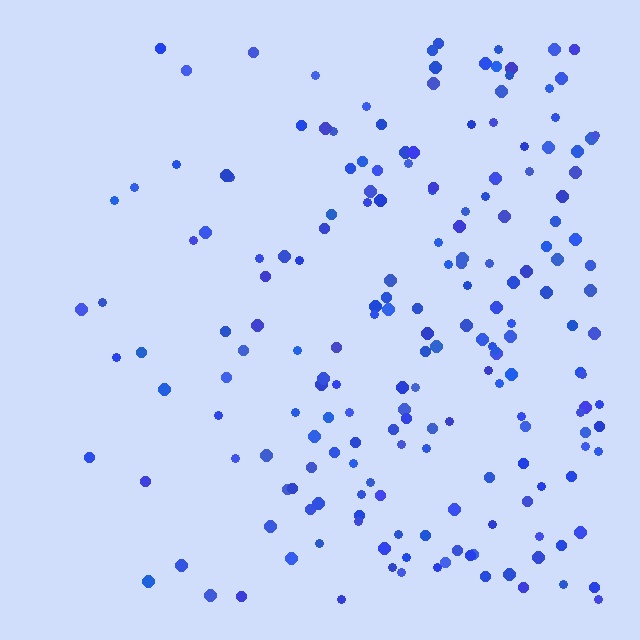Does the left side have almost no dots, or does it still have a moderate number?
Still a moderate number, just noticeably fewer than the right.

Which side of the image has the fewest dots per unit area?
The left.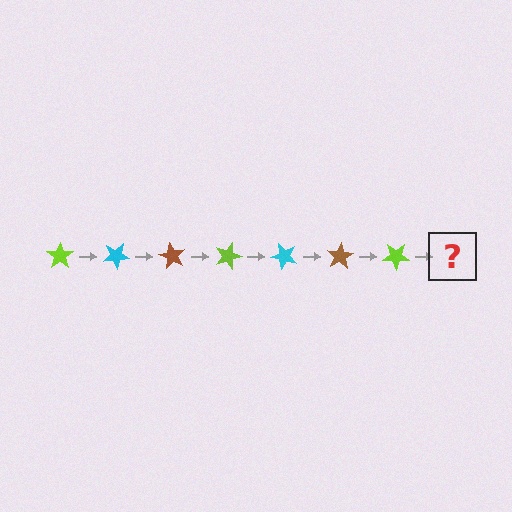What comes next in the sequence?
The next element should be a cyan star, rotated 210 degrees from the start.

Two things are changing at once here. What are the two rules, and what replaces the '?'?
The two rules are that it rotates 30 degrees each step and the color cycles through lime, cyan, and brown. The '?' should be a cyan star, rotated 210 degrees from the start.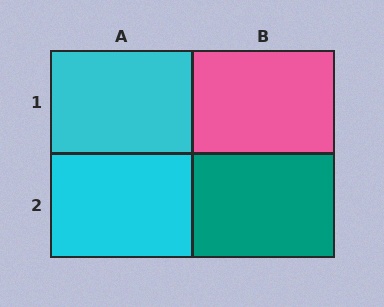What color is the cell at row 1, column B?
Pink.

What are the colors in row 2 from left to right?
Cyan, teal.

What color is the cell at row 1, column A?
Cyan.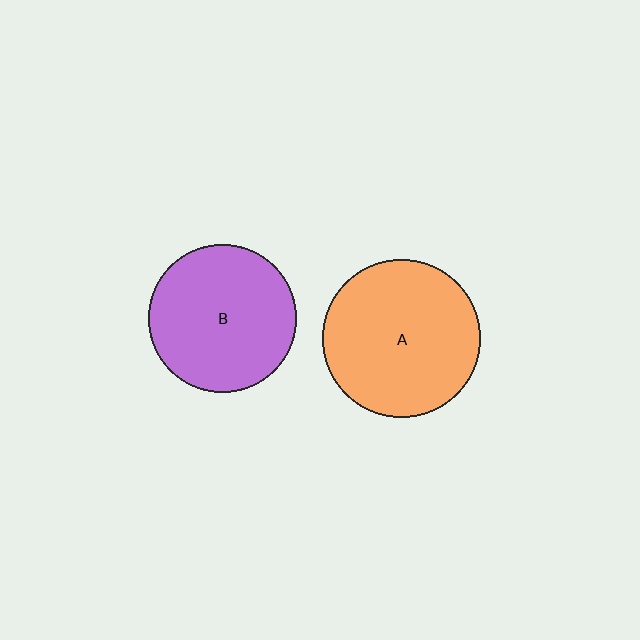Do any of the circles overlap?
No, none of the circles overlap.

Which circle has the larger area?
Circle A (orange).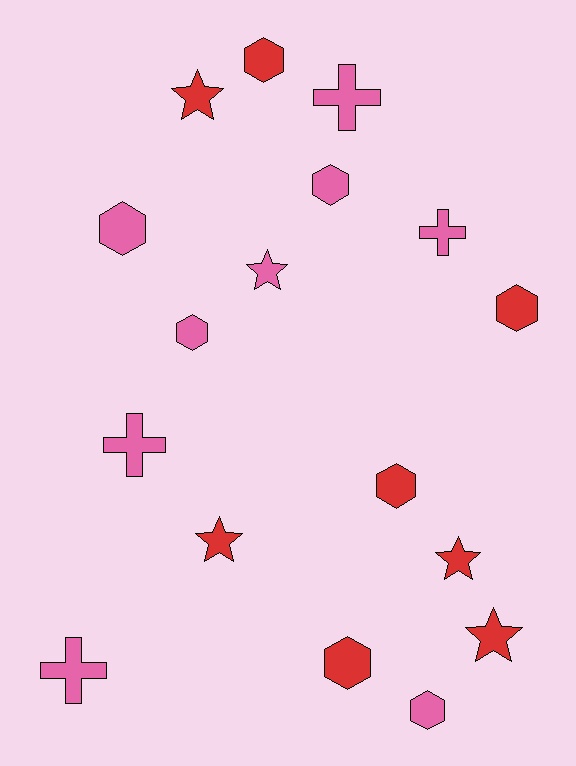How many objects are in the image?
There are 17 objects.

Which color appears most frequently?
Pink, with 9 objects.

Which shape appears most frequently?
Hexagon, with 8 objects.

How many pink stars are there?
There is 1 pink star.